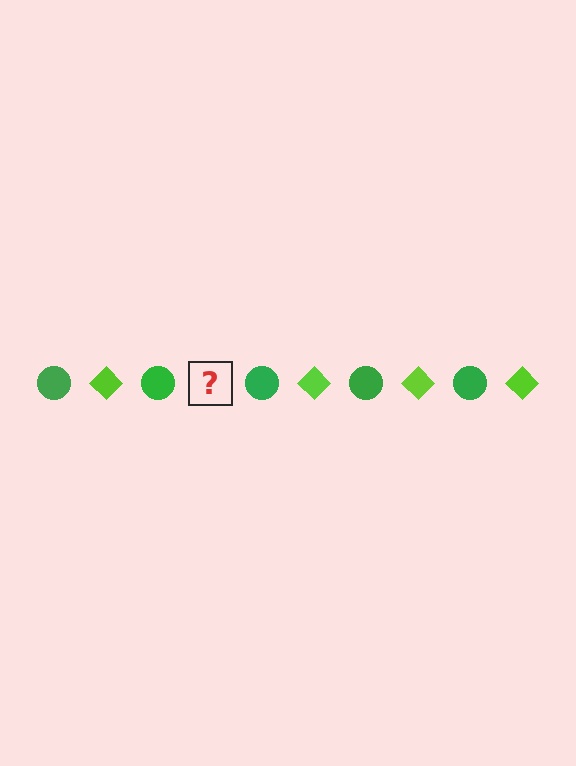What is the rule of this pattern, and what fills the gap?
The rule is that the pattern alternates between green circle and lime diamond. The gap should be filled with a lime diamond.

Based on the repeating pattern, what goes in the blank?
The blank should be a lime diamond.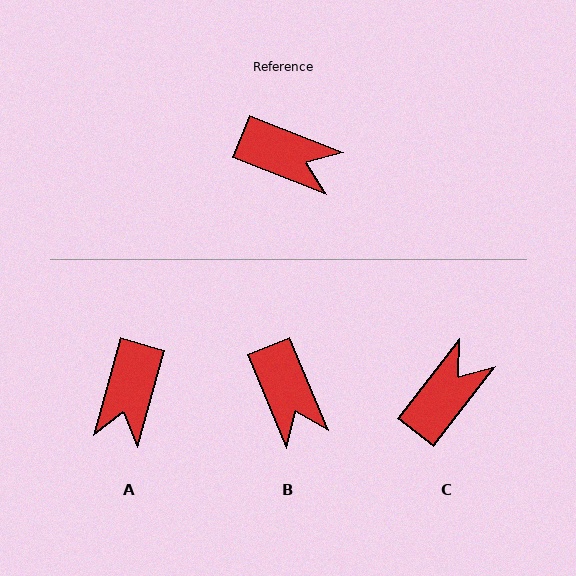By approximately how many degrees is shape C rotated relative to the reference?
Approximately 74 degrees counter-clockwise.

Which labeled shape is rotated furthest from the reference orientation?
A, about 84 degrees away.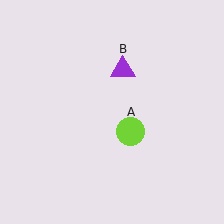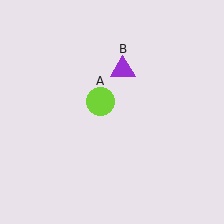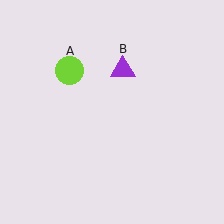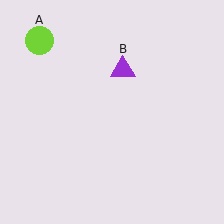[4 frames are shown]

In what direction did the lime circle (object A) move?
The lime circle (object A) moved up and to the left.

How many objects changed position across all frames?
1 object changed position: lime circle (object A).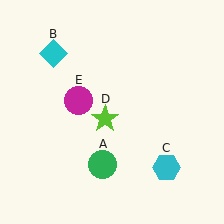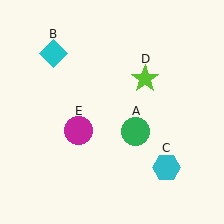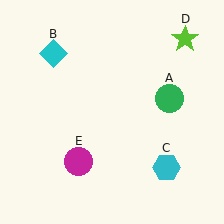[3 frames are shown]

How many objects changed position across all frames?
3 objects changed position: green circle (object A), lime star (object D), magenta circle (object E).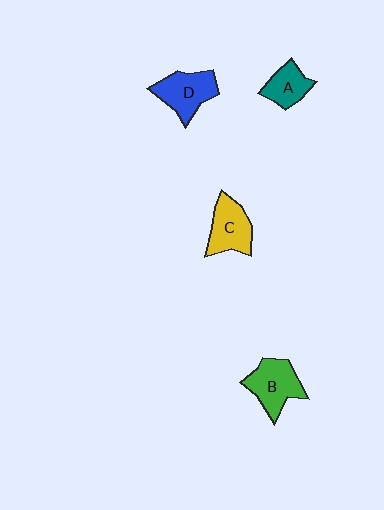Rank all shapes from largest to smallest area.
From largest to smallest: B (green), D (blue), C (yellow), A (teal).